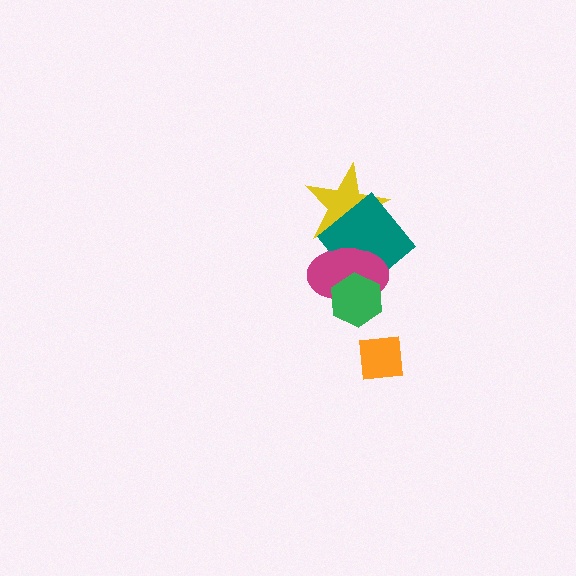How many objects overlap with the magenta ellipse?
3 objects overlap with the magenta ellipse.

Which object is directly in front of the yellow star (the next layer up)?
The teal diamond is directly in front of the yellow star.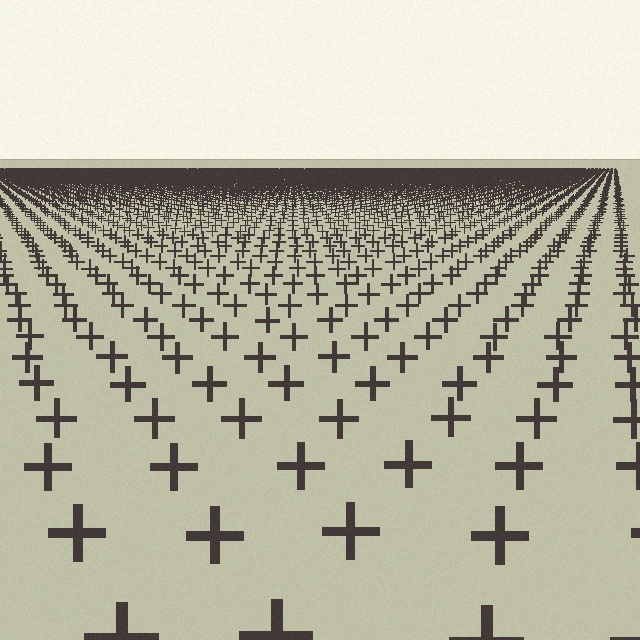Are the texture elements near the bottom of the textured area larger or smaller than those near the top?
Larger. Near the bottom, elements are closer to the viewer and appear at a bigger on-screen size.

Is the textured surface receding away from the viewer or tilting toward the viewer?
The surface is receding away from the viewer. Texture elements get smaller and denser toward the top.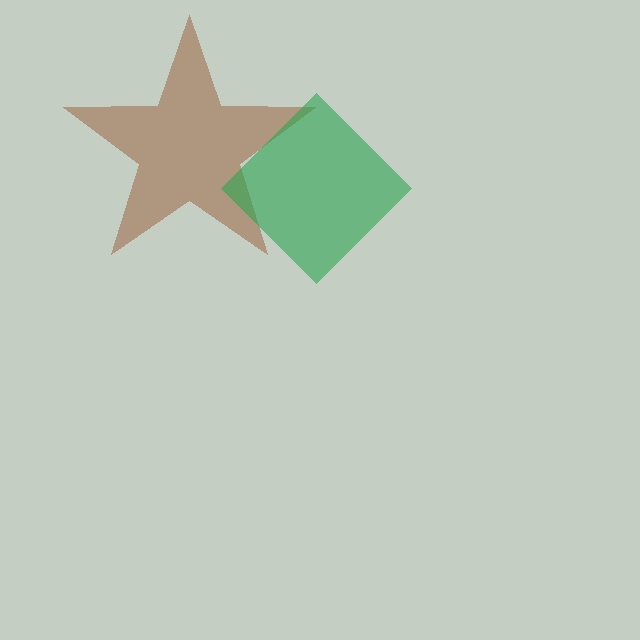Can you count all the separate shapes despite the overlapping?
Yes, there are 2 separate shapes.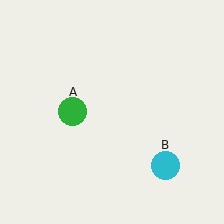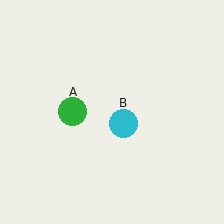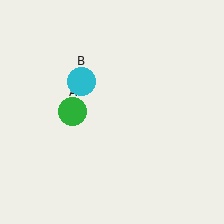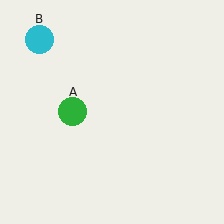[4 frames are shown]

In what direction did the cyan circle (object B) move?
The cyan circle (object B) moved up and to the left.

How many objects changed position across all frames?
1 object changed position: cyan circle (object B).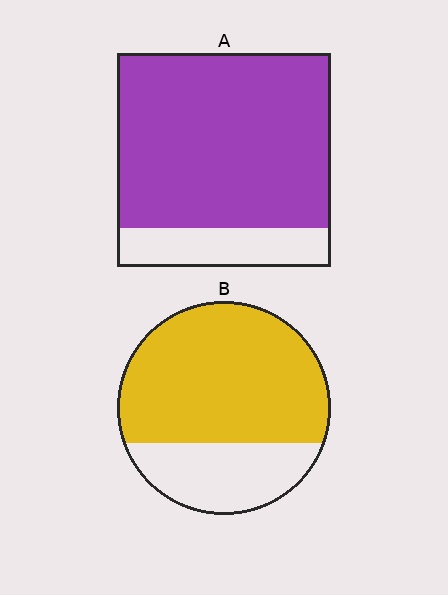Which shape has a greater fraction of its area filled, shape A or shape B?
Shape A.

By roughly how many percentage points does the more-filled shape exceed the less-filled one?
By roughly 10 percentage points (A over B).